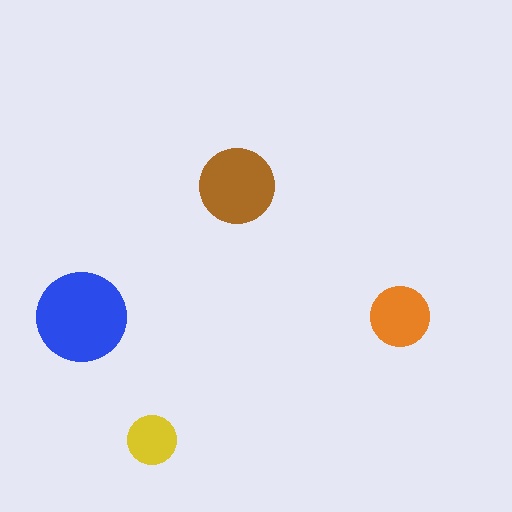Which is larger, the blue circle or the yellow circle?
The blue one.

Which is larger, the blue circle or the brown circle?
The blue one.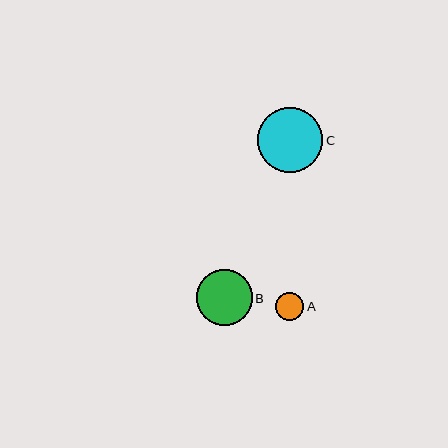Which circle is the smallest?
Circle A is the smallest with a size of approximately 29 pixels.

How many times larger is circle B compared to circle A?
Circle B is approximately 1.9 times the size of circle A.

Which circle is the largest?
Circle C is the largest with a size of approximately 65 pixels.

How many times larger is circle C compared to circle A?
Circle C is approximately 2.3 times the size of circle A.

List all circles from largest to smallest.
From largest to smallest: C, B, A.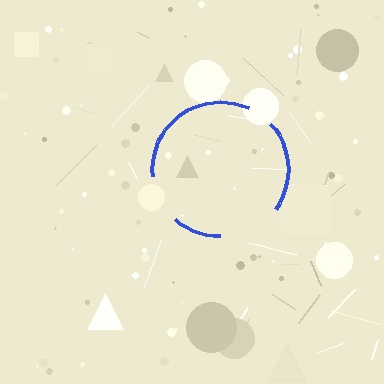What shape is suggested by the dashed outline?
The dashed outline suggests a circle.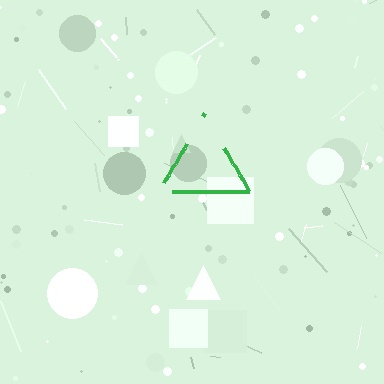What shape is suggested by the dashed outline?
The dashed outline suggests a triangle.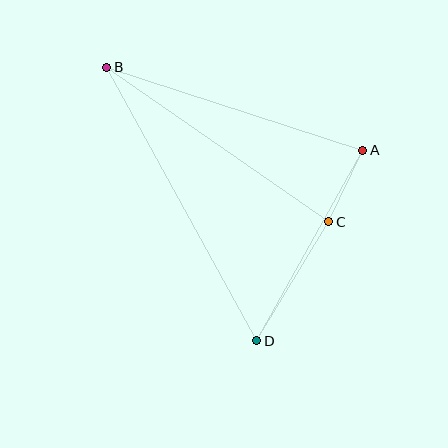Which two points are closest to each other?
Points A and C are closest to each other.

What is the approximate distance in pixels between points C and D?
The distance between C and D is approximately 139 pixels.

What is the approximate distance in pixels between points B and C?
The distance between B and C is approximately 271 pixels.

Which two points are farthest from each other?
Points B and D are farthest from each other.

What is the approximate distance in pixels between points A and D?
The distance between A and D is approximately 218 pixels.